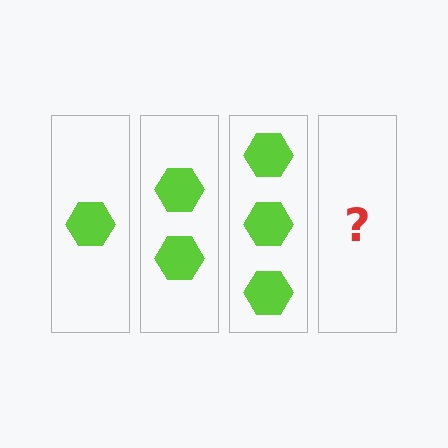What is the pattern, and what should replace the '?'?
The pattern is that each step adds one more hexagon. The '?' should be 4 hexagons.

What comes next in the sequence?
The next element should be 4 hexagons.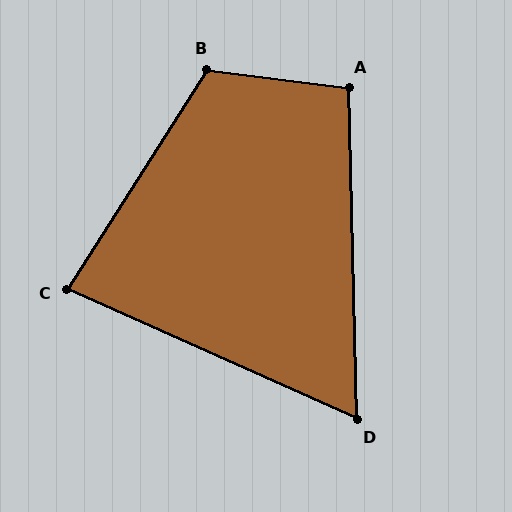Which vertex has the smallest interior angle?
D, at approximately 65 degrees.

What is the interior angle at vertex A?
Approximately 99 degrees (obtuse).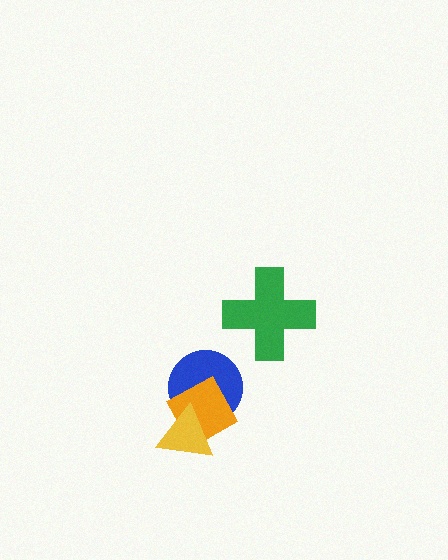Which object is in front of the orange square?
The yellow triangle is in front of the orange square.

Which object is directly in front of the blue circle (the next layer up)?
The orange square is directly in front of the blue circle.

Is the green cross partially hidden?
No, no other shape covers it.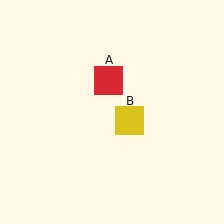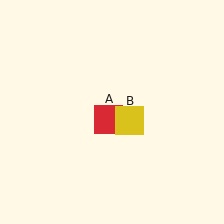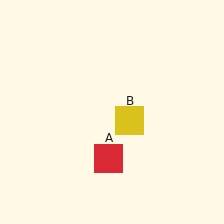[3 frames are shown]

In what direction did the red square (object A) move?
The red square (object A) moved down.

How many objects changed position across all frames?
1 object changed position: red square (object A).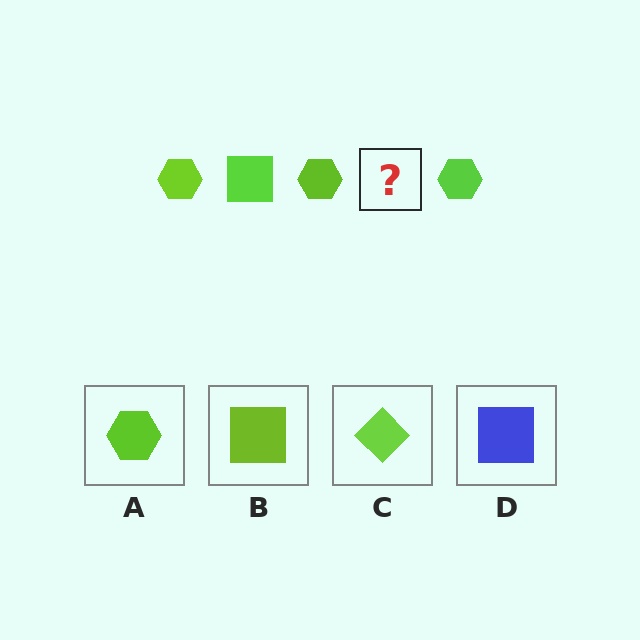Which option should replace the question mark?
Option B.